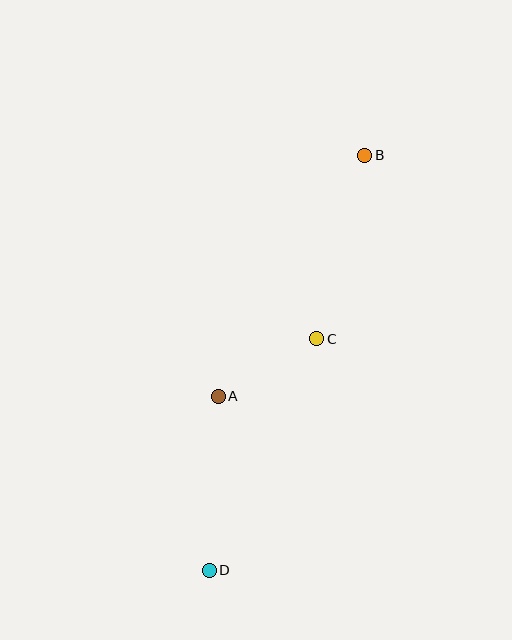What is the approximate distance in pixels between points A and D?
The distance between A and D is approximately 174 pixels.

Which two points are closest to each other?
Points A and C are closest to each other.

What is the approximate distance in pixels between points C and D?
The distance between C and D is approximately 255 pixels.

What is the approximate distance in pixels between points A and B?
The distance between A and B is approximately 282 pixels.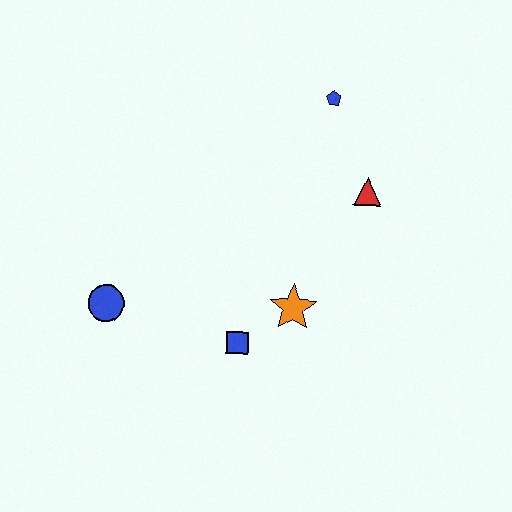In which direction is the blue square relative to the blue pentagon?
The blue square is below the blue pentagon.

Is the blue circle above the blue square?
Yes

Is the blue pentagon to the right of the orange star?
Yes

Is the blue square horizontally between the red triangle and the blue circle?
Yes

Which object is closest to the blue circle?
The blue square is closest to the blue circle.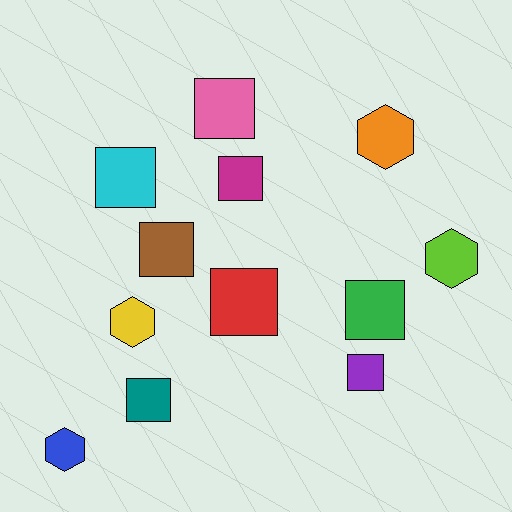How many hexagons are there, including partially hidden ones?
There are 4 hexagons.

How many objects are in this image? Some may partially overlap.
There are 12 objects.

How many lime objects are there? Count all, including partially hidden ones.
There is 1 lime object.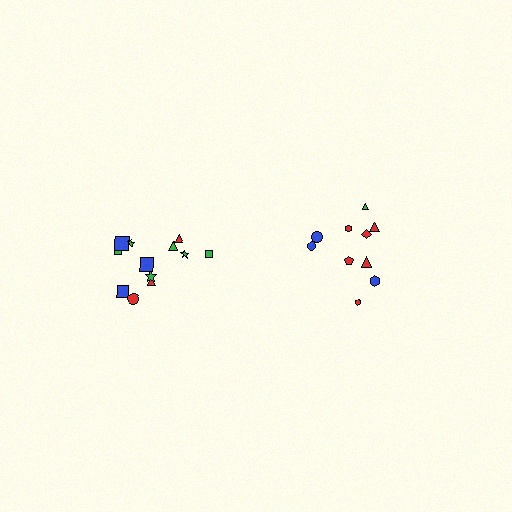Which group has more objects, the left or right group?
The left group.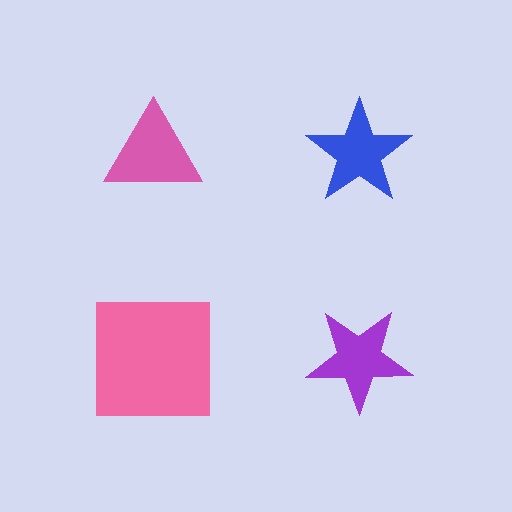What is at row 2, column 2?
A purple star.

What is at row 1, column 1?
A pink triangle.